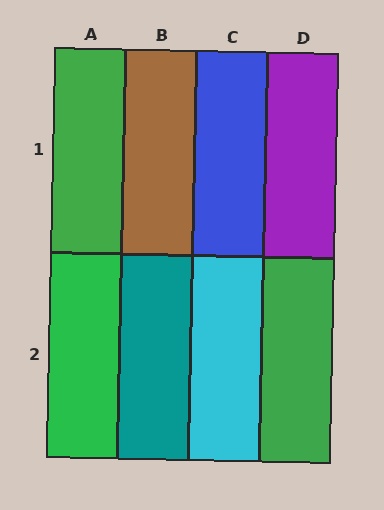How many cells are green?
3 cells are green.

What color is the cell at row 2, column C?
Cyan.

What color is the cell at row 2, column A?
Green.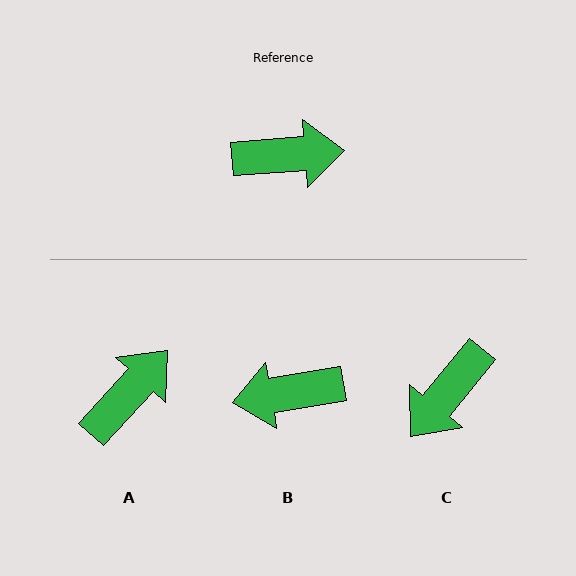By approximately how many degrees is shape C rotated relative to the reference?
Approximately 134 degrees clockwise.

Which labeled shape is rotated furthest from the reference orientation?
B, about 175 degrees away.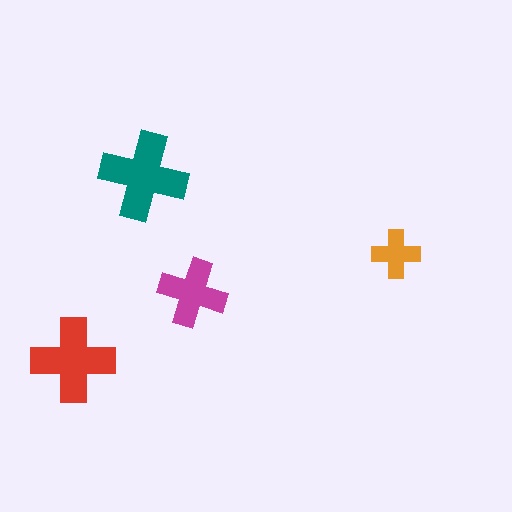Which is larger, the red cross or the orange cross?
The red one.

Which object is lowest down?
The red cross is bottommost.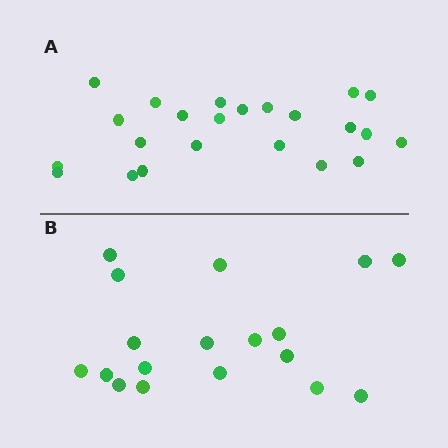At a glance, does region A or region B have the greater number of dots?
Region A (the top region) has more dots.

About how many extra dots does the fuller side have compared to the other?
Region A has about 5 more dots than region B.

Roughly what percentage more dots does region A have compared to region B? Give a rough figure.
About 30% more.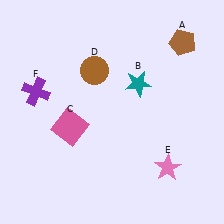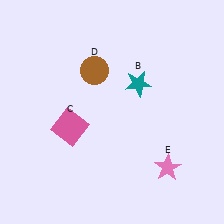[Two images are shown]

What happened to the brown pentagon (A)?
The brown pentagon (A) was removed in Image 2. It was in the top-right area of Image 1.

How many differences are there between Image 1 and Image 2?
There are 2 differences between the two images.